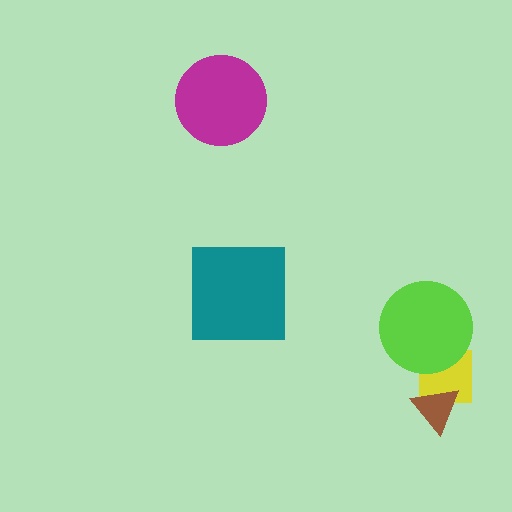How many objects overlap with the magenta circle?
0 objects overlap with the magenta circle.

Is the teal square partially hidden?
No, no other shape covers it.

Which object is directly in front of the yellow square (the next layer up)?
The brown triangle is directly in front of the yellow square.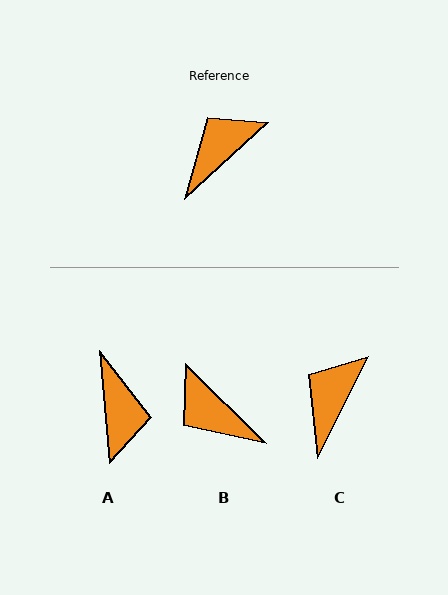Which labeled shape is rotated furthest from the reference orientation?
A, about 127 degrees away.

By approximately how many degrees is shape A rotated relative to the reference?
Approximately 127 degrees clockwise.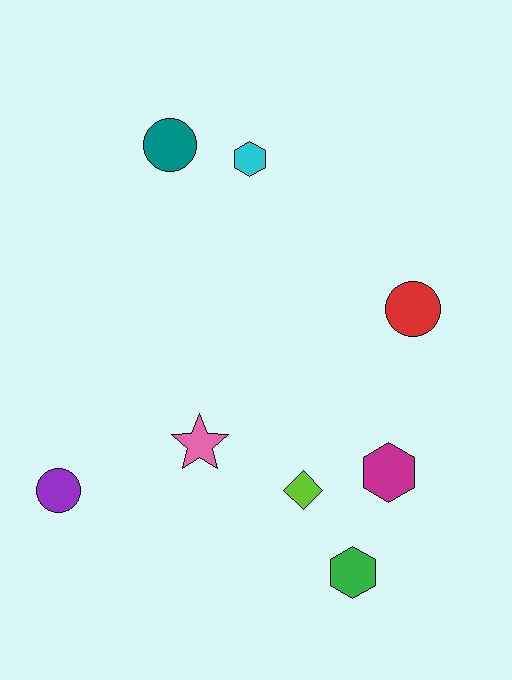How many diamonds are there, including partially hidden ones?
There is 1 diamond.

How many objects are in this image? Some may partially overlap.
There are 8 objects.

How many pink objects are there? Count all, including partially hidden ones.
There is 1 pink object.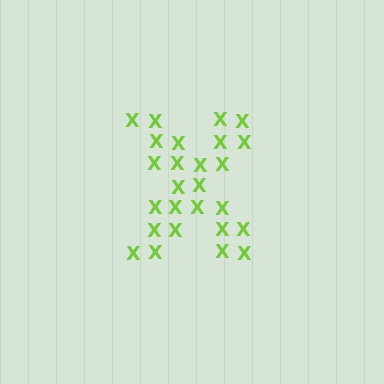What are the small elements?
The small elements are letter X's.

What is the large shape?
The large shape is the letter X.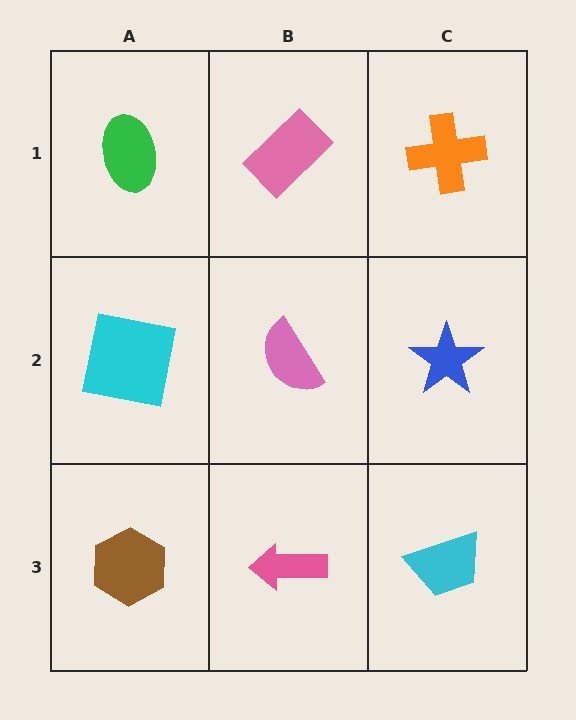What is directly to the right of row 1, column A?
A pink rectangle.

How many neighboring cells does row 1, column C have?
2.